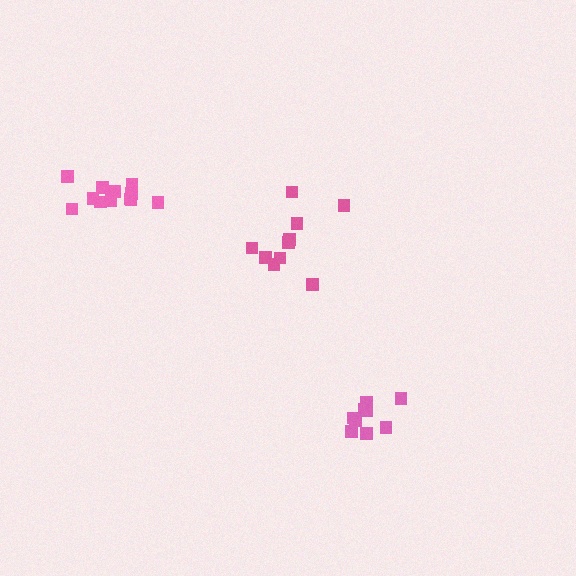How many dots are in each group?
Group 1: 10 dots, Group 2: 9 dots, Group 3: 12 dots (31 total).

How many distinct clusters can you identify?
There are 3 distinct clusters.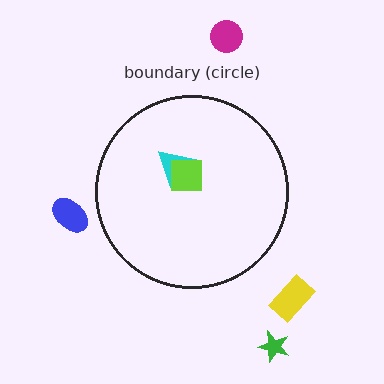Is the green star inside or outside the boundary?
Outside.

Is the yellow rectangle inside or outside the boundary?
Outside.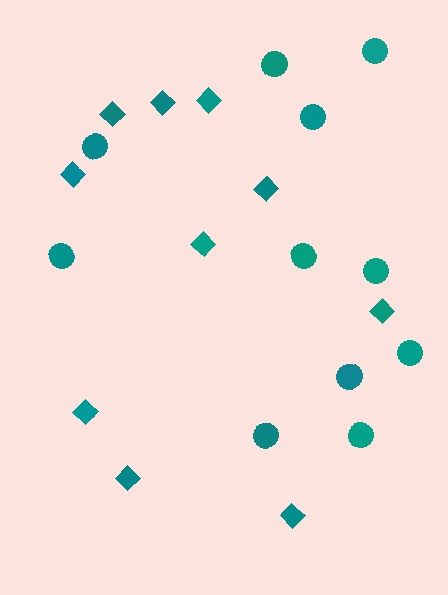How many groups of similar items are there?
There are 2 groups: one group of circles (11) and one group of diamonds (10).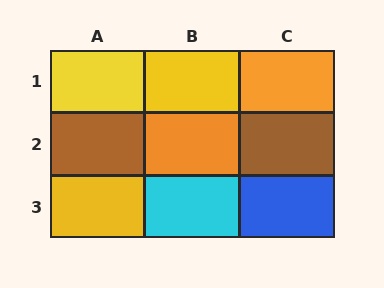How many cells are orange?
2 cells are orange.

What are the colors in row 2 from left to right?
Brown, orange, brown.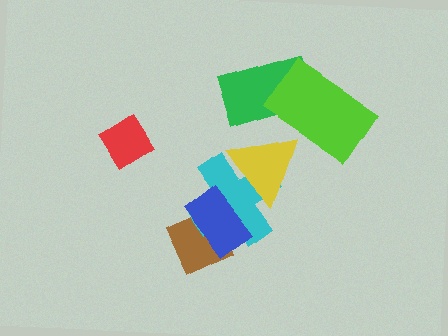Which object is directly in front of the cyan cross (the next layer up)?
The blue rectangle is directly in front of the cyan cross.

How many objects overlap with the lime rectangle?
2 objects overlap with the lime rectangle.